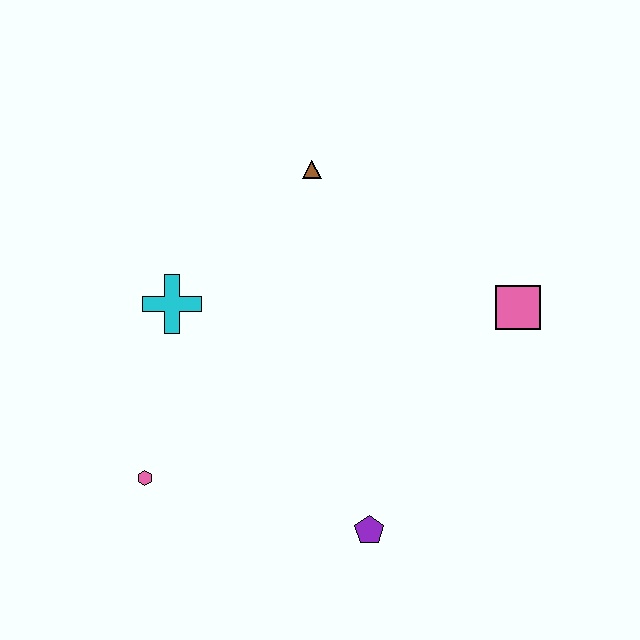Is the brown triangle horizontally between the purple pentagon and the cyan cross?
Yes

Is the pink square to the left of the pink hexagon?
No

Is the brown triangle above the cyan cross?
Yes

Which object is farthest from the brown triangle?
The purple pentagon is farthest from the brown triangle.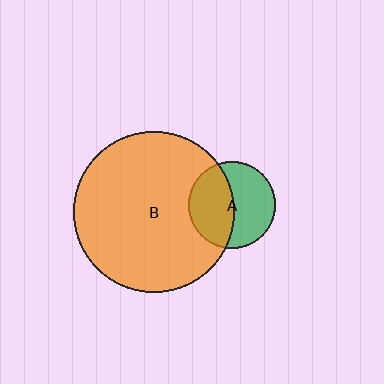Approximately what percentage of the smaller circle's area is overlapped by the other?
Approximately 50%.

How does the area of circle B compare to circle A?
Approximately 3.4 times.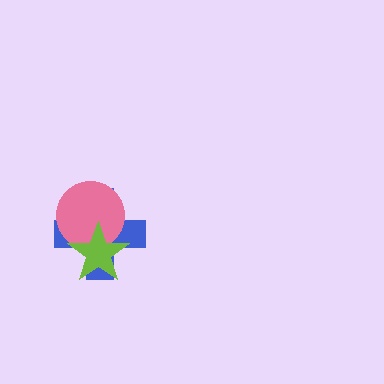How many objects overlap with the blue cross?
2 objects overlap with the blue cross.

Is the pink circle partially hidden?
Yes, it is partially covered by another shape.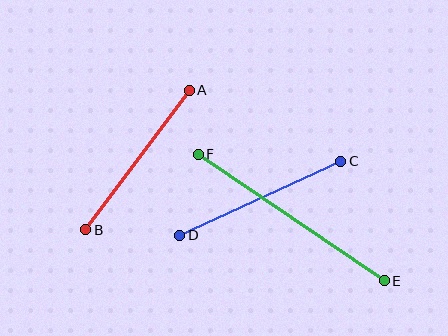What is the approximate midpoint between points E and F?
The midpoint is at approximately (291, 217) pixels.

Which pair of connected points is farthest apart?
Points E and F are farthest apart.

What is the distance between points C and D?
The distance is approximately 177 pixels.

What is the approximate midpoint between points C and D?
The midpoint is at approximately (260, 198) pixels.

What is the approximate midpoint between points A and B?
The midpoint is at approximately (137, 160) pixels.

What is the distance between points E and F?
The distance is approximately 225 pixels.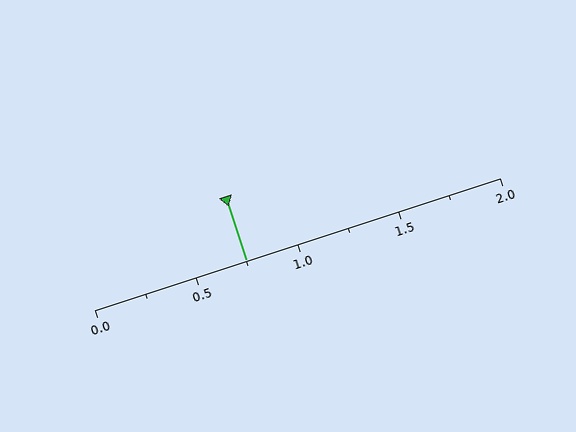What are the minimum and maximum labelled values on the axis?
The axis runs from 0.0 to 2.0.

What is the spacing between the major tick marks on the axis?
The major ticks are spaced 0.5 apart.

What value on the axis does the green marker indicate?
The marker indicates approximately 0.75.